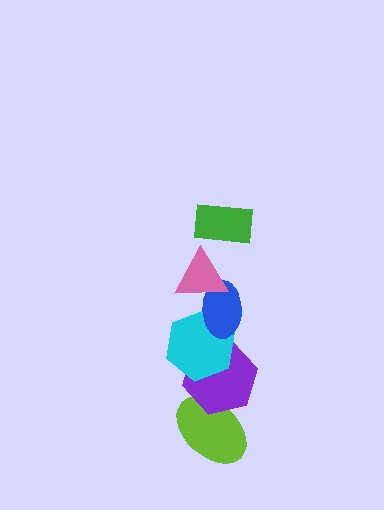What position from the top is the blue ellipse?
The blue ellipse is 3rd from the top.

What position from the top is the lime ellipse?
The lime ellipse is 6th from the top.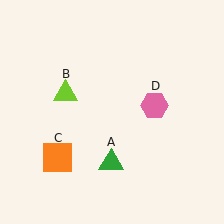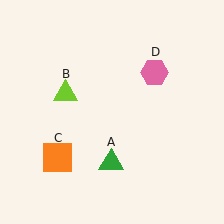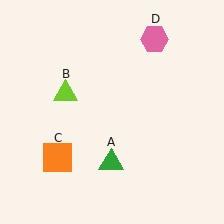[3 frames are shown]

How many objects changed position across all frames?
1 object changed position: pink hexagon (object D).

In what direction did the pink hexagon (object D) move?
The pink hexagon (object D) moved up.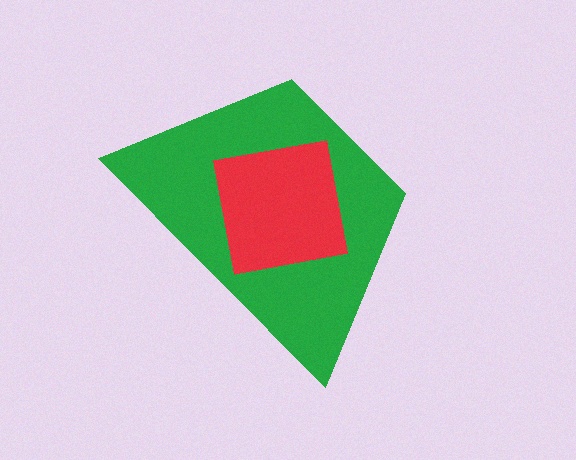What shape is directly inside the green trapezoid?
The red square.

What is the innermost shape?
The red square.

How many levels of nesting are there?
2.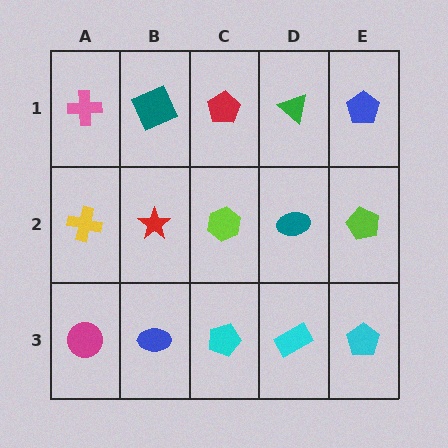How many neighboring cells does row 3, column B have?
3.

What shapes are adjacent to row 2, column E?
A blue pentagon (row 1, column E), a cyan pentagon (row 3, column E), a teal ellipse (row 2, column D).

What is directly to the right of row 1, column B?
A red pentagon.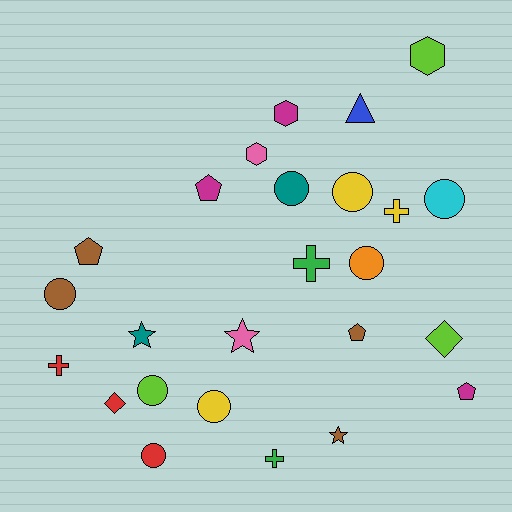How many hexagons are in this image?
There are 3 hexagons.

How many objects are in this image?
There are 25 objects.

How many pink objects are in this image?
There are 2 pink objects.